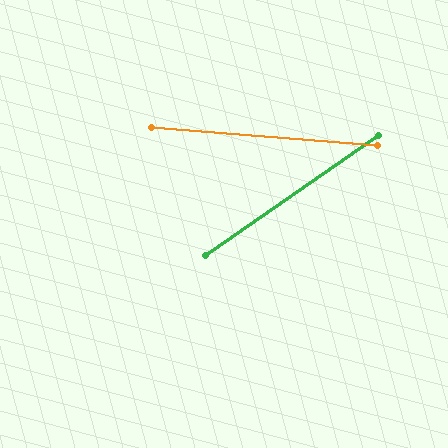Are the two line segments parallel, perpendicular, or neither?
Neither parallel nor perpendicular — they differ by about 39°.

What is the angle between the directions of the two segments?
Approximately 39 degrees.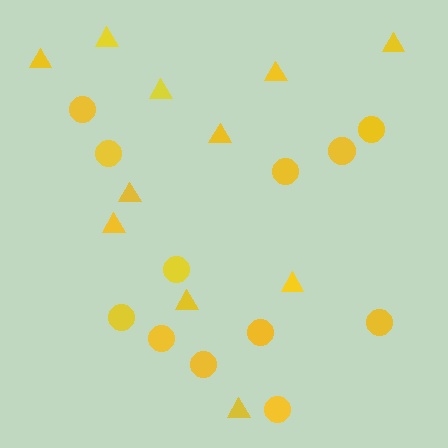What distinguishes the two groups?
There are 2 groups: one group of circles (12) and one group of triangles (11).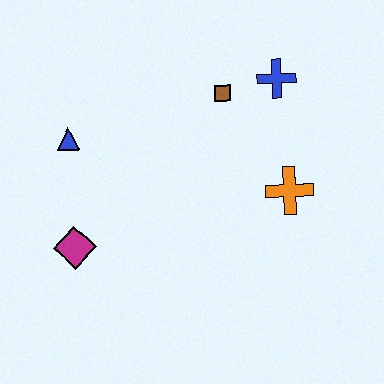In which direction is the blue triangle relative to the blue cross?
The blue triangle is to the left of the blue cross.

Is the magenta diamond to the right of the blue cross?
No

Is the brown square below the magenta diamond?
No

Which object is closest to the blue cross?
The brown square is closest to the blue cross.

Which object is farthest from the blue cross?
The magenta diamond is farthest from the blue cross.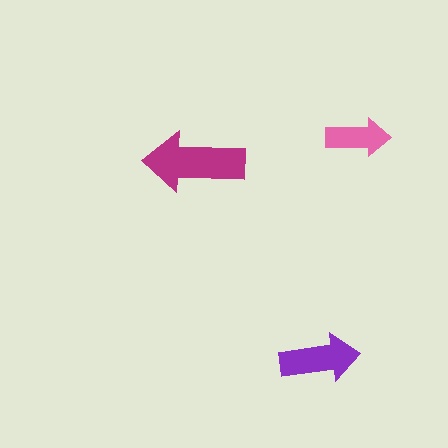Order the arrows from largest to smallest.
the magenta one, the purple one, the pink one.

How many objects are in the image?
There are 3 objects in the image.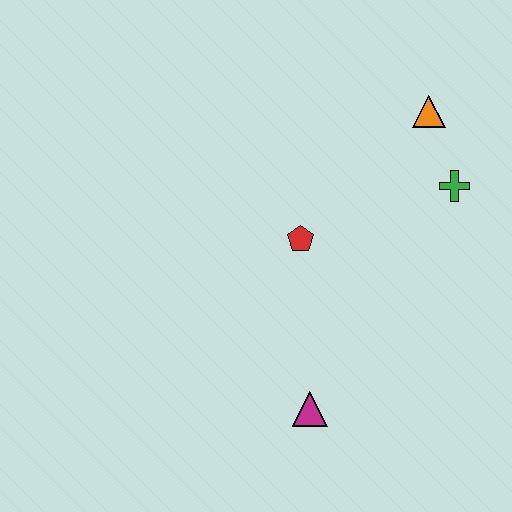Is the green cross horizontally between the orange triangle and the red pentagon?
No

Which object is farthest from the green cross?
The magenta triangle is farthest from the green cross.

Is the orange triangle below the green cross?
No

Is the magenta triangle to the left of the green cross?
Yes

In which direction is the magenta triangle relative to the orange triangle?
The magenta triangle is below the orange triangle.